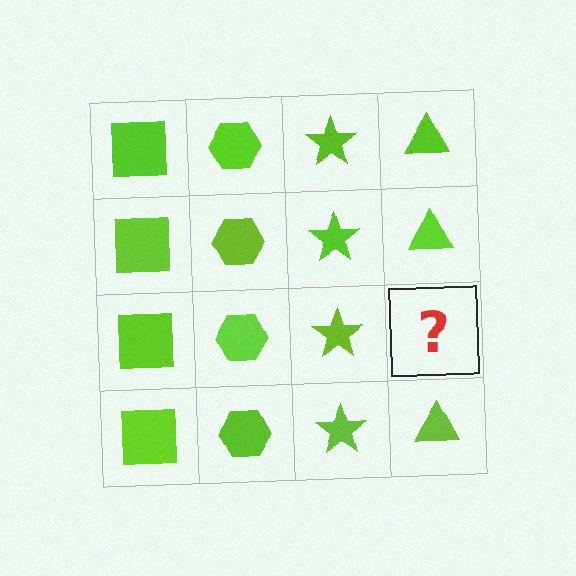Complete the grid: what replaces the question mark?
The question mark should be replaced with a lime triangle.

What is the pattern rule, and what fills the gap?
The rule is that each column has a consistent shape. The gap should be filled with a lime triangle.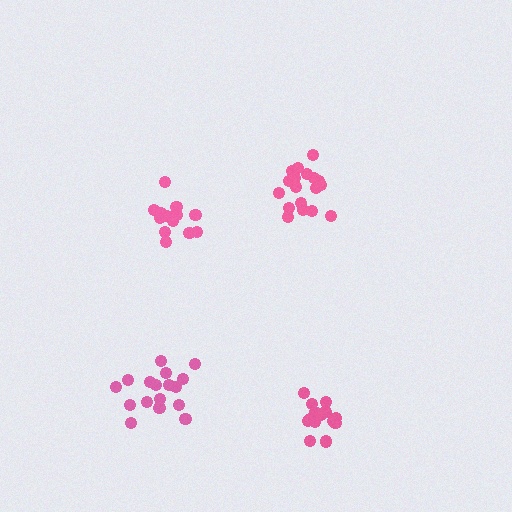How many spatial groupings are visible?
There are 4 spatial groupings.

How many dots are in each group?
Group 1: 15 dots, Group 2: 13 dots, Group 3: 17 dots, Group 4: 18 dots (63 total).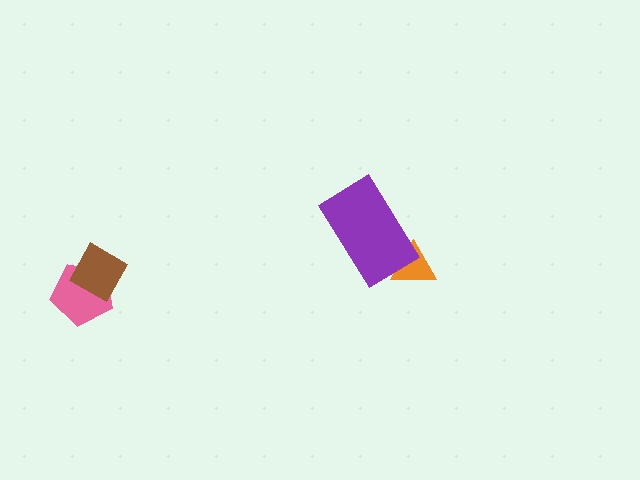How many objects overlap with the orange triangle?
1 object overlaps with the orange triangle.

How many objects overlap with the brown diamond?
1 object overlaps with the brown diamond.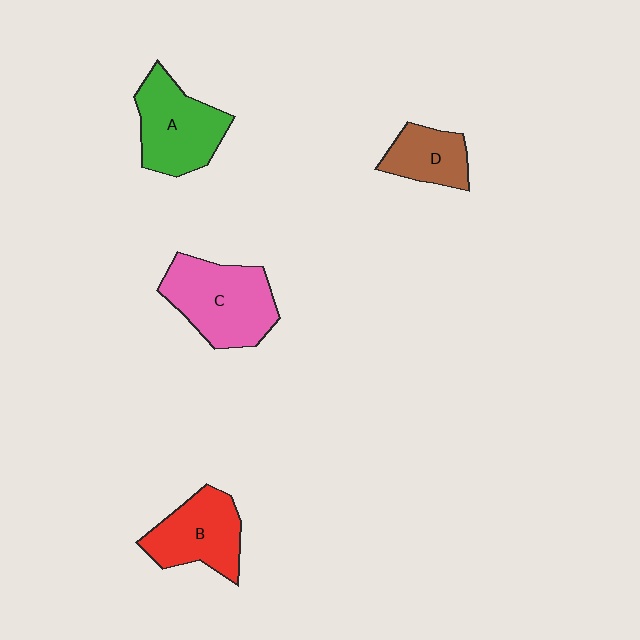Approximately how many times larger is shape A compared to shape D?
Approximately 1.6 times.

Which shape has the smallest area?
Shape D (brown).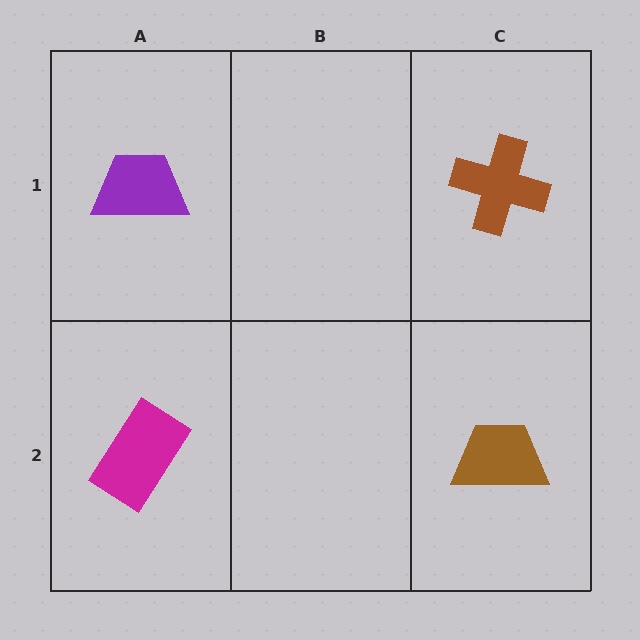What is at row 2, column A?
A magenta rectangle.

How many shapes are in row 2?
2 shapes.